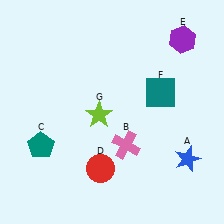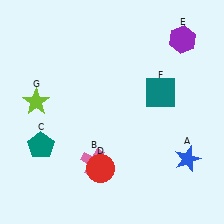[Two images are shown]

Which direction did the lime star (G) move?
The lime star (G) moved left.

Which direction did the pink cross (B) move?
The pink cross (B) moved left.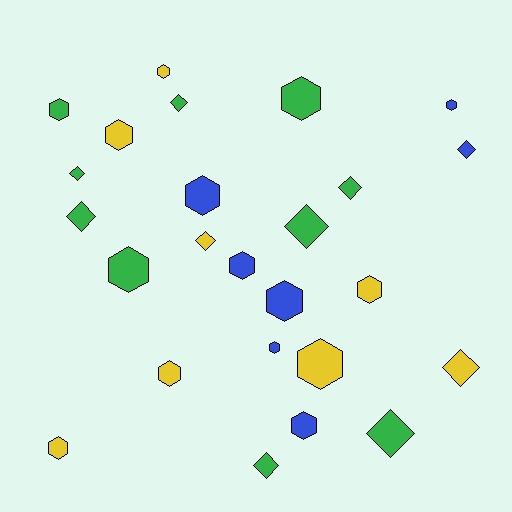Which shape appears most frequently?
Hexagon, with 15 objects.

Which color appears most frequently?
Green, with 10 objects.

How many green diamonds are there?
There are 7 green diamonds.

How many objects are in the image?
There are 25 objects.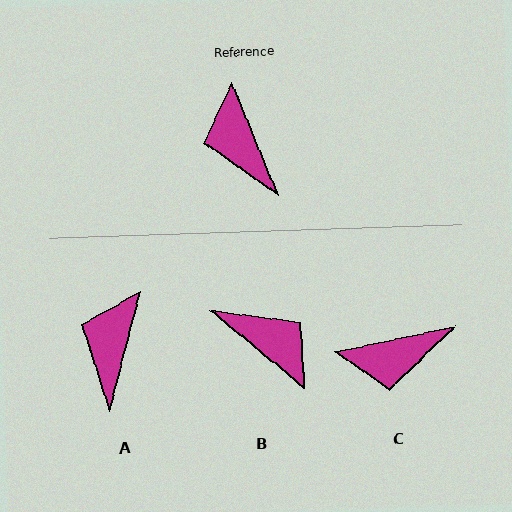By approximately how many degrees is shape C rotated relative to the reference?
Approximately 80 degrees counter-clockwise.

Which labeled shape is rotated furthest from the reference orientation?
B, about 152 degrees away.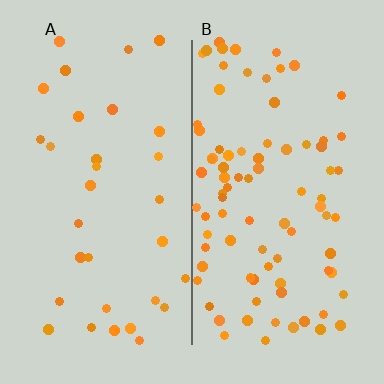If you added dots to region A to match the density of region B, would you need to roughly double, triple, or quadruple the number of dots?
Approximately triple.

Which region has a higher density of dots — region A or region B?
B (the right).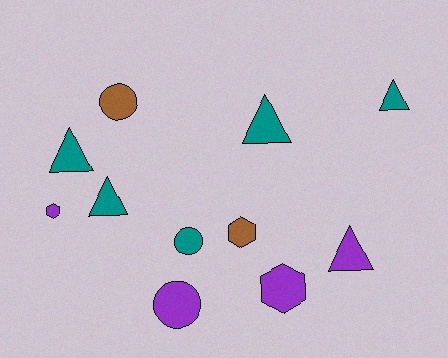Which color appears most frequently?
Teal, with 5 objects.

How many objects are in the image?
There are 11 objects.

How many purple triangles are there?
There is 1 purple triangle.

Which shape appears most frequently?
Triangle, with 5 objects.